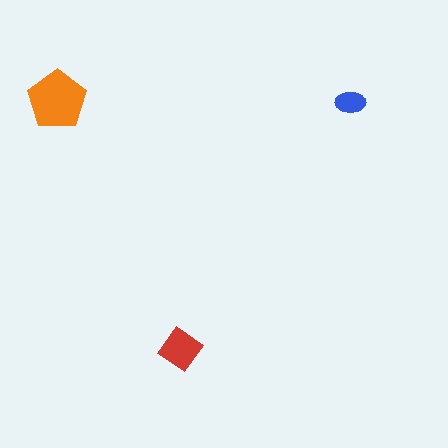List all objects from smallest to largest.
The blue ellipse, the red diamond, the orange pentagon.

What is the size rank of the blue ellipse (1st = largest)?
3rd.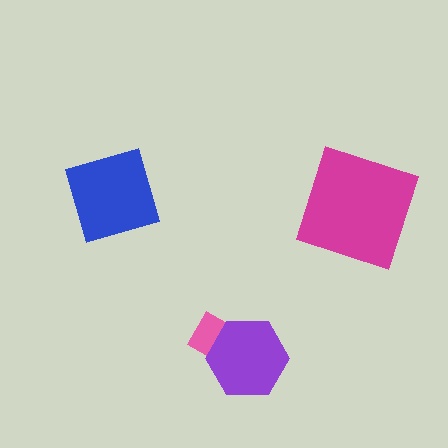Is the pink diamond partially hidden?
Yes, it is partially covered by another shape.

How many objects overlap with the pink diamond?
1 object overlaps with the pink diamond.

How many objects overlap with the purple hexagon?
1 object overlaps with the purple hexagon.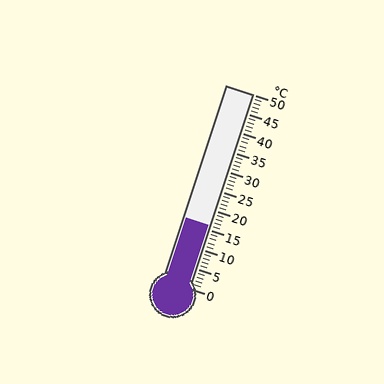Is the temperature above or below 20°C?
The temperature is below 20°C.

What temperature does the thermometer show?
The thermometer shows approximately 16°C.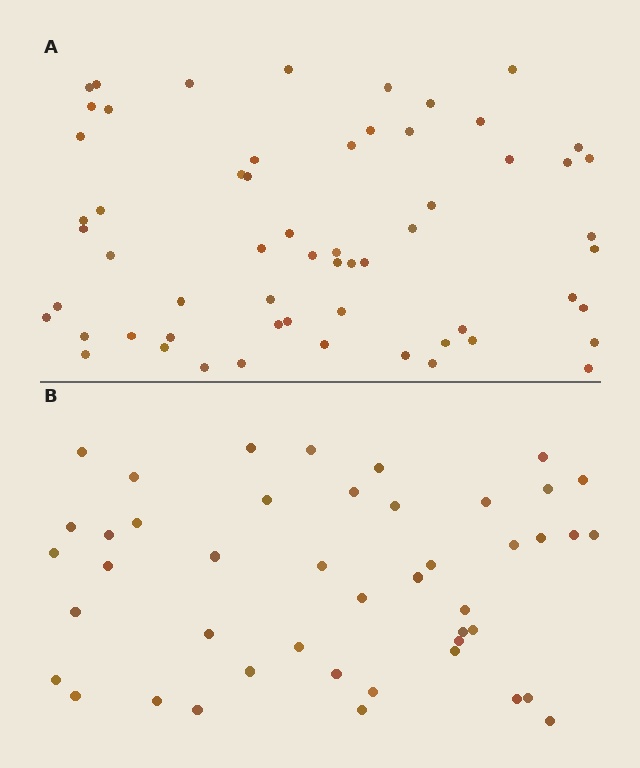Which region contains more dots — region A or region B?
Region A (the top region) has more dots.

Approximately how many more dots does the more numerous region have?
Region A has approximately 15 more dots than region B.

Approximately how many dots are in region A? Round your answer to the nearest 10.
About 60 dots.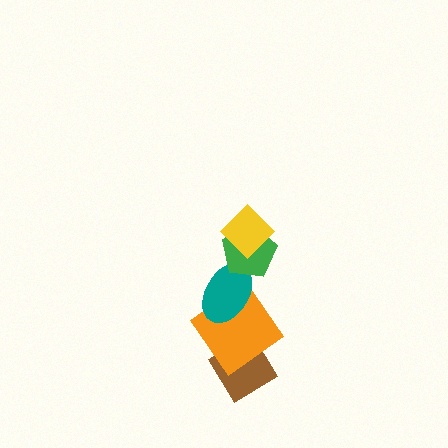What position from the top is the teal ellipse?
The teal ellipse is 3rd from the top.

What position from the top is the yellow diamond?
The yellow diamond is 1st from the top.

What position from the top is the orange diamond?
The orange diamond is 4th from the top.